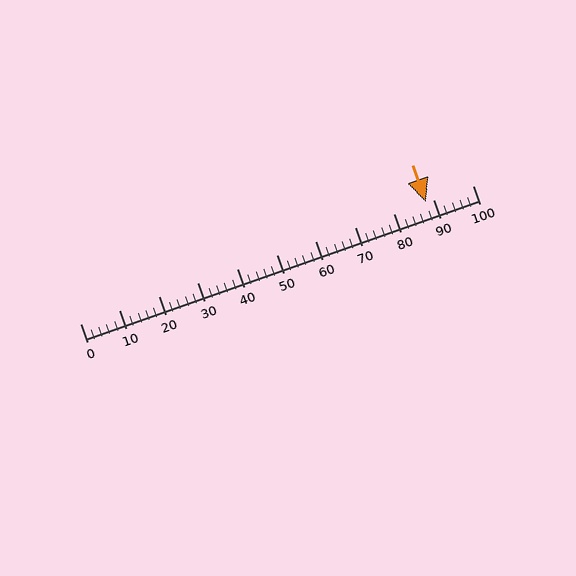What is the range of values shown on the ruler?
The ruler shows values from 0 to 100.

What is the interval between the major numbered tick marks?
The major tick marks are spaced 10 units apart.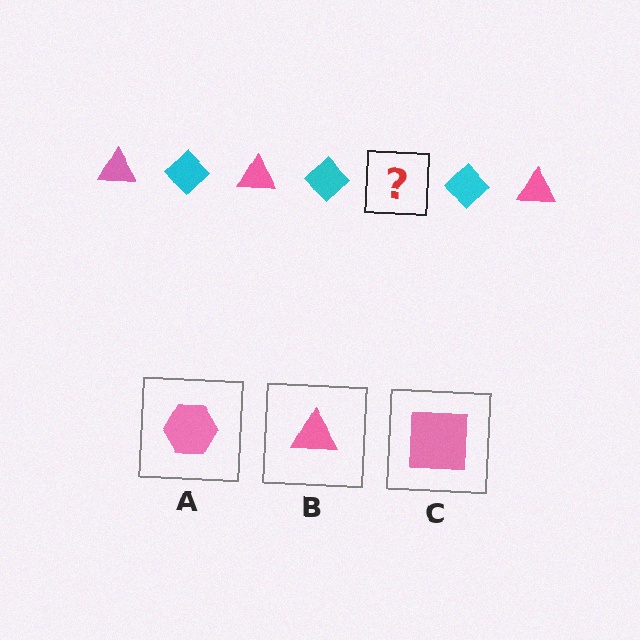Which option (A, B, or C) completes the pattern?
B.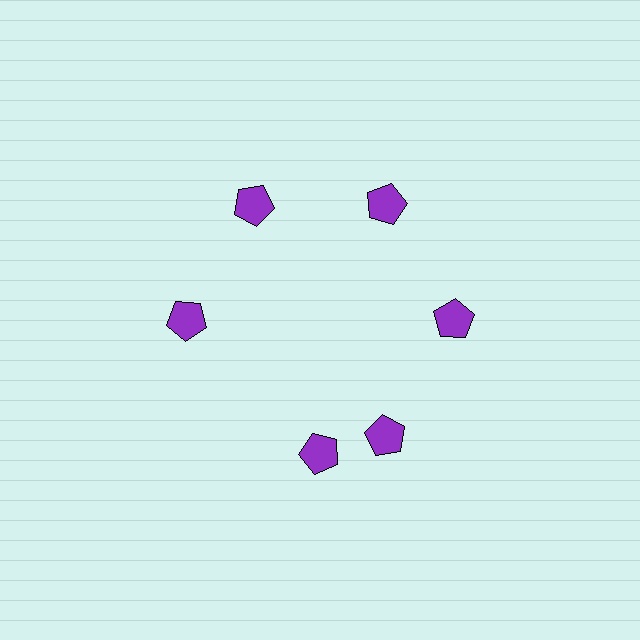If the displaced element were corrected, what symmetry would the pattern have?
It would have 6-fold rotational symmetry — the pattern would map onto itself every 60 degrees.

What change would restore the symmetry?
The symmetry would be restored by rotating it back into even spacing with its neighbors so that all 6 pentagons sit at equal angles and equal distance from the center.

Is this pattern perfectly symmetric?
No. The 6 purple pentagons are arranged in a ring, but one element near the 7 o'clock position is rotated out of alignment along the ring, breaking the 6-fold rotational symmetry.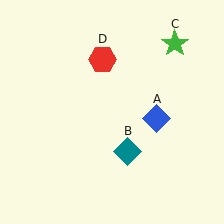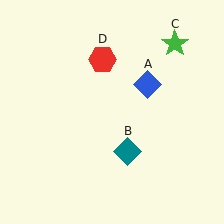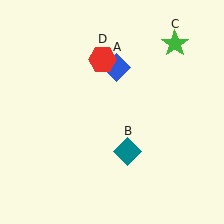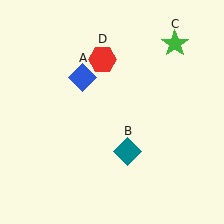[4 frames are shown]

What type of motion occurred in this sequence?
The blue diamond (object A) rotated counterclockwise around the center of the scene.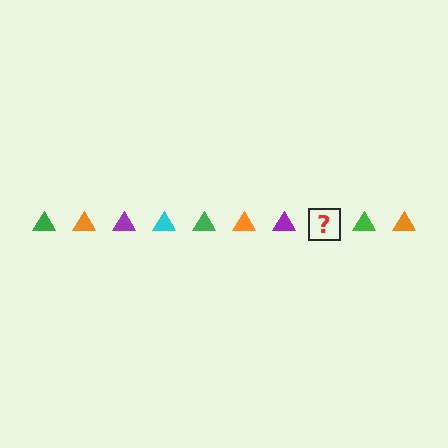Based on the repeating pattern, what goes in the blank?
The blank should be a cyan triangle.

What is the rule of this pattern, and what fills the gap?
The rule is that the pattern cycles through green, orange, purple, cyan triangles. The gap should be filled with a cyan triangle.